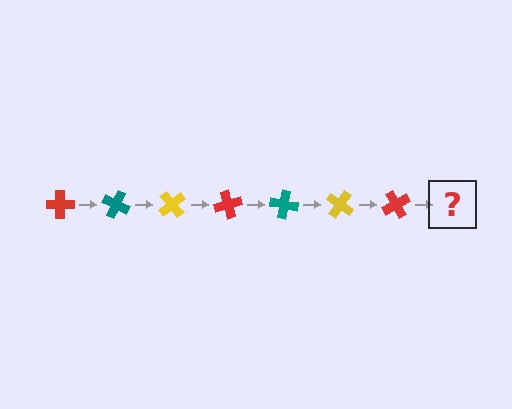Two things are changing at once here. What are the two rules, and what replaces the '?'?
The two rules are that it rotates 25 degrees each step and the color cycles through red, teal, and yellow. The '?' should be a teal cross, rotated 175 degrees from the start.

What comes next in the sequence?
The next element should be a teal cross, rotated 175 degrees from the start.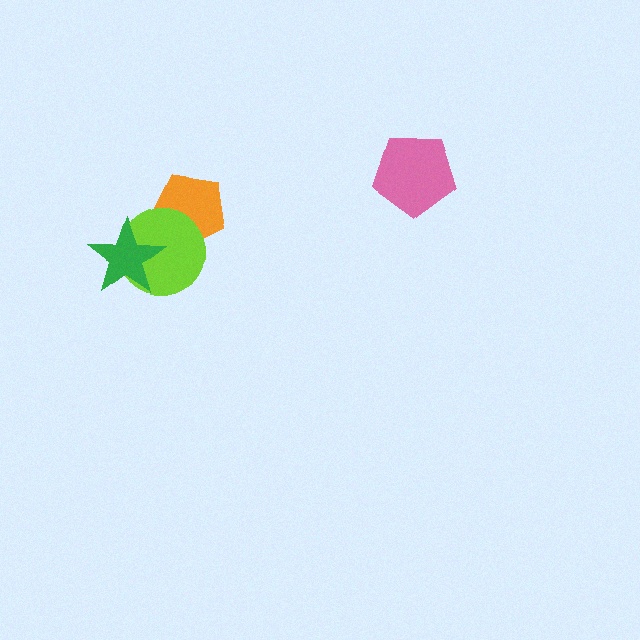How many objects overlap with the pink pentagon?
0 objects overlap with the pink pentagon.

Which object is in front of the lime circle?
The green star is in front of the lime circle.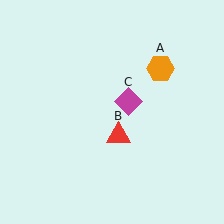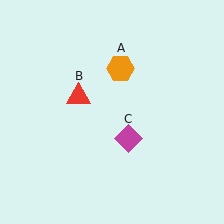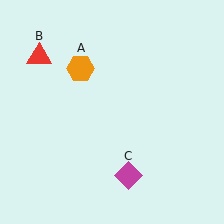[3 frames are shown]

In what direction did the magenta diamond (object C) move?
The magenta diamond (object C) moved down.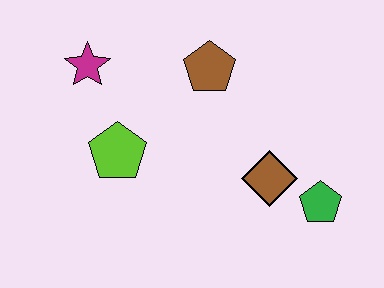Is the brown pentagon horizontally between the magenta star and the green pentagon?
Yes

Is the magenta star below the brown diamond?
No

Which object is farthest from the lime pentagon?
The green pentagon is farthest from the lime pentagon.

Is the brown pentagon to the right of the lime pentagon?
Yes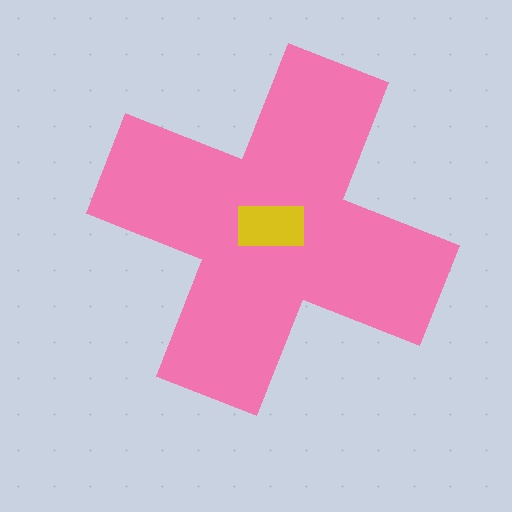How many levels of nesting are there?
2.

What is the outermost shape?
The pink cross.